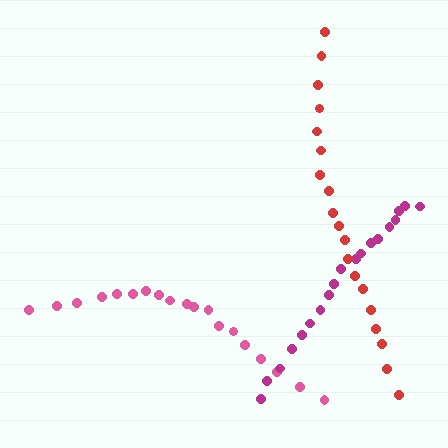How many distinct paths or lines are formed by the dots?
There are 3 distinct paths.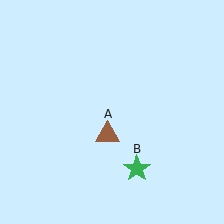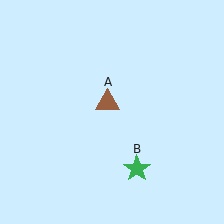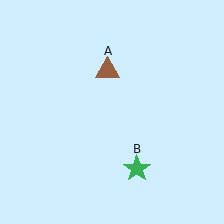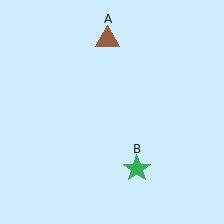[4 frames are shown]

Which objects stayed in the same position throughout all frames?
Green star (object B) remained stationary.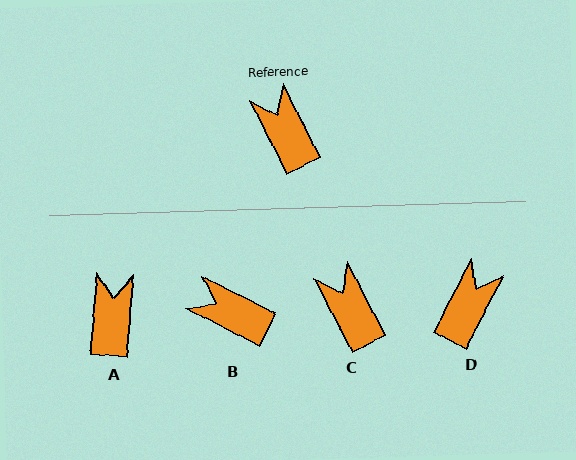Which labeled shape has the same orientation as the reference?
C.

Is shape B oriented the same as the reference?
No, it is off by about 37 degrees.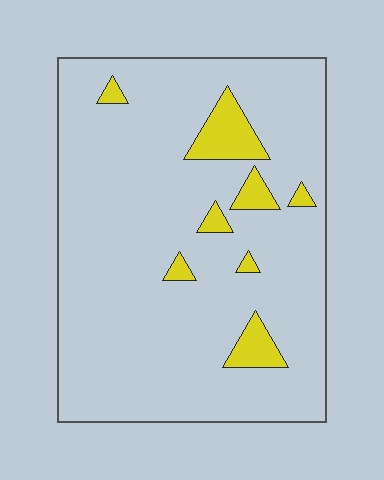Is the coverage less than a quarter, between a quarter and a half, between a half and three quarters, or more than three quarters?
Less than a quarter.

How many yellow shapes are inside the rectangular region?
8.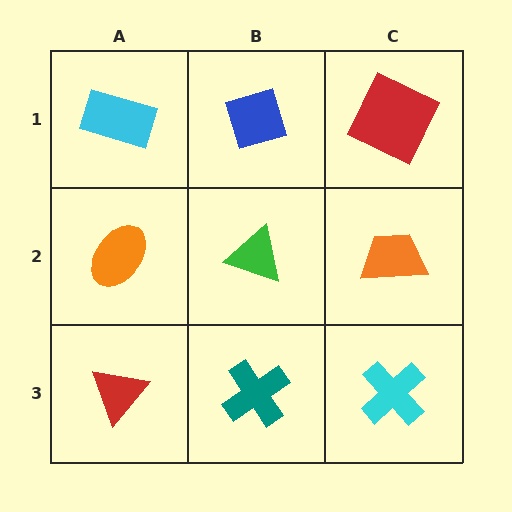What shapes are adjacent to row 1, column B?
A green triangle (row 2, column B), a cyan rectangle (row 1, column A), a red square (row 1, column C).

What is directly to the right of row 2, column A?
A green triangle.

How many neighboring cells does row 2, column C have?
3.